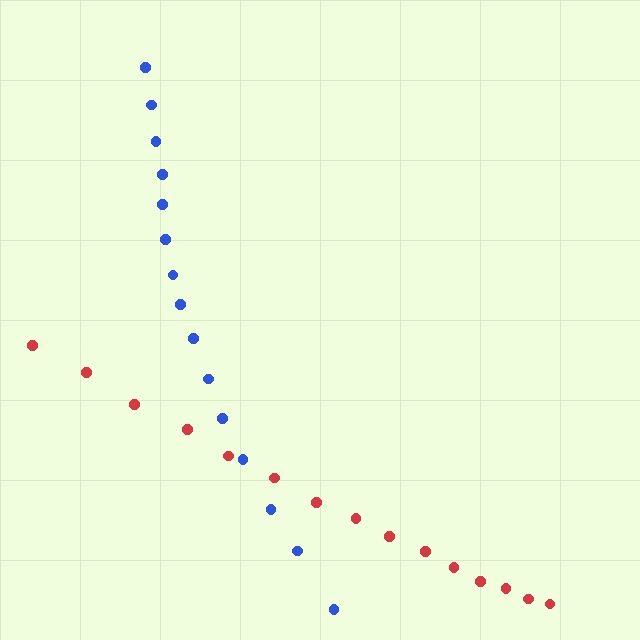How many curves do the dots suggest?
There are 2 distinct paths.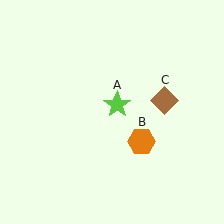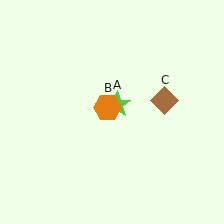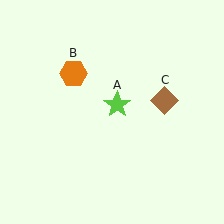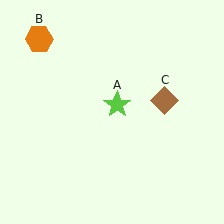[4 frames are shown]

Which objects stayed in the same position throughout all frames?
Lime star (object A) and brown diamond (object C) remained stationary.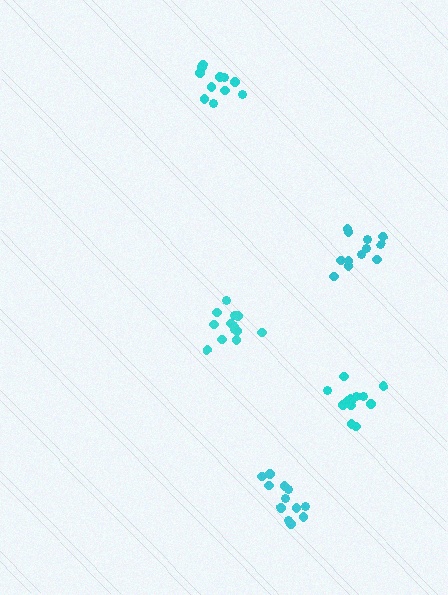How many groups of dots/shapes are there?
There are 5 groups.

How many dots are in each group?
Group 1: 11 dots, Group 2: 13 dots, Group 3: 12 dots, Group 4: 14 dots, Group 5: 12 dots (62 total).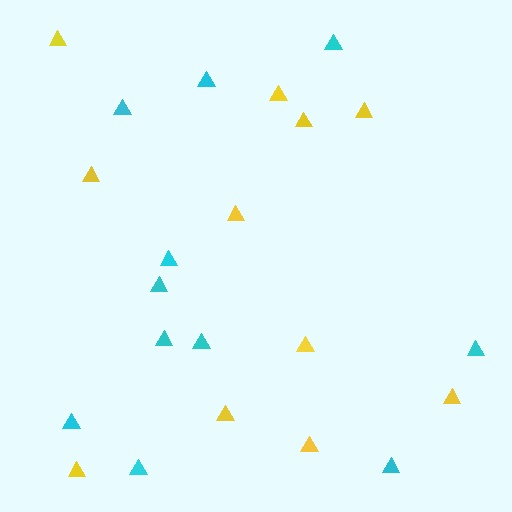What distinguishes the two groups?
There are 2 groups: one group of yellow triangles (11) and one group of cyan triangles (11).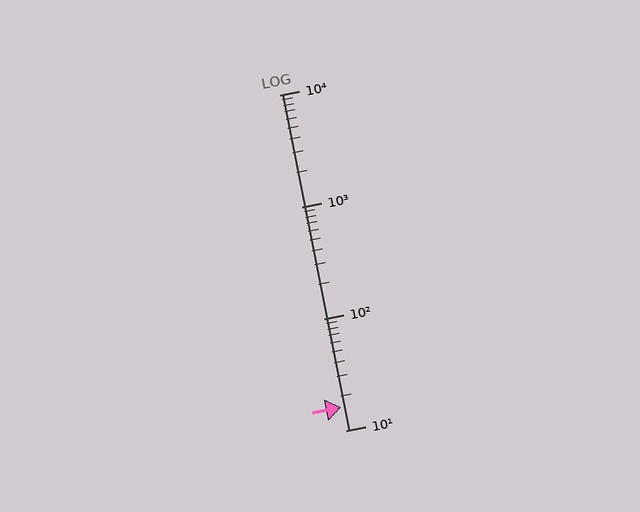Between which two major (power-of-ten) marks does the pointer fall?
The pointer is between 10 and 100.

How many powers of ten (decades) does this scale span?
The scale spans 3 decades, from 10 to 10000.